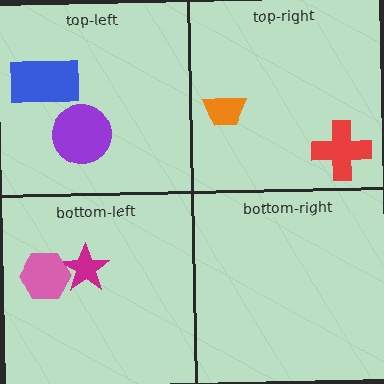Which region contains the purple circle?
The top-left region.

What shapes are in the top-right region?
The orange trapezoid, the red cross.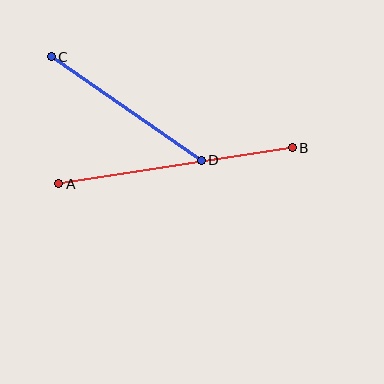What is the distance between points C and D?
The distance is approximately 183 pixels.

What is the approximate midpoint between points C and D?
The midpoint is at approximately (126, 108) pixels.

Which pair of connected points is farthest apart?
Points A and B are farthest apart.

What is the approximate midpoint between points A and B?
The midpoint is at approximately (175, 166) pixels.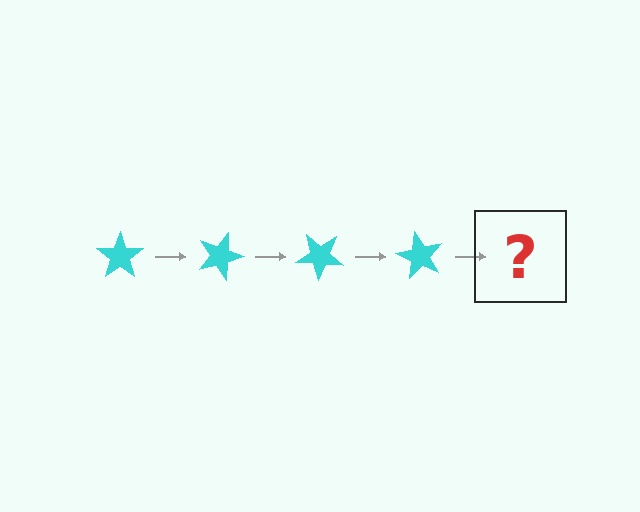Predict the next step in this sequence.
The next step is a cyan star rotated 80 degrees.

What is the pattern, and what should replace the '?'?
The pattern is that the star rotates 20 degrees each step. The '?' should be a cyan star rotated 80 degrees.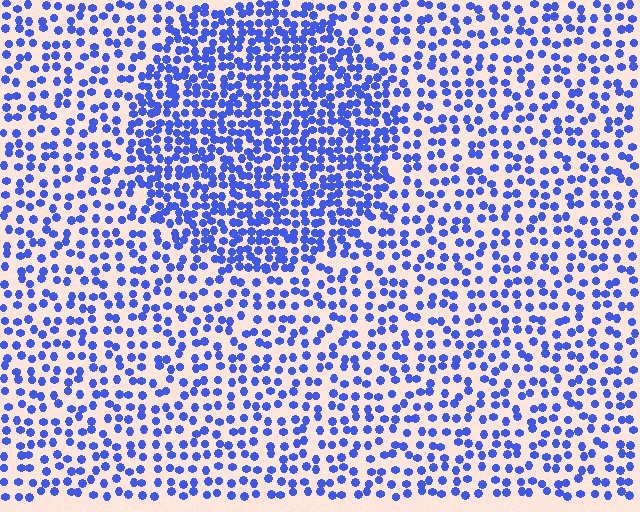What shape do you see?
I see a circle.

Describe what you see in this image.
The image contains small blue elements arranged at two different densities. A circle-shaped region is visible where the elements are more densely packed than the surrounding area.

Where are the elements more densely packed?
The elements are more densely packed inside the circle boundary.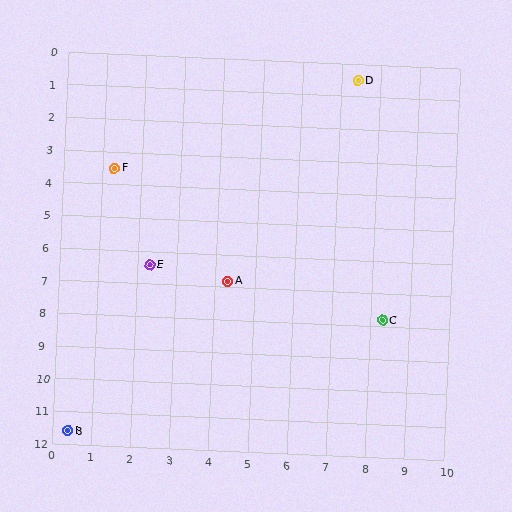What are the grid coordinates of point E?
Point E is at approximately (2.3, 6.4).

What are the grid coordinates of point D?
Point D is at approximately (7.4, 0.5).